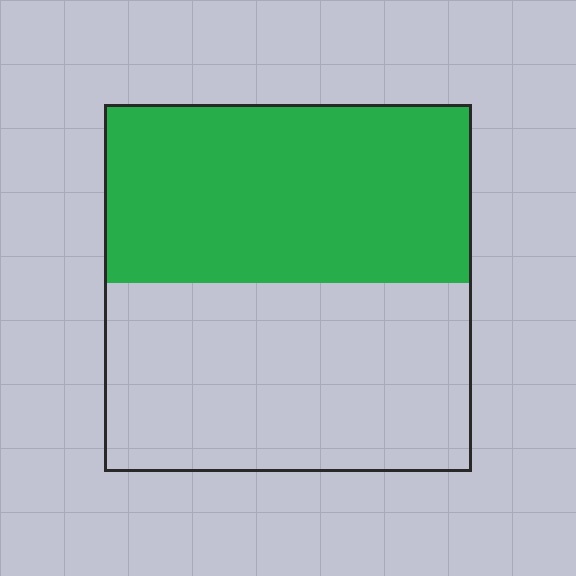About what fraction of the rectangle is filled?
About one half (1/2).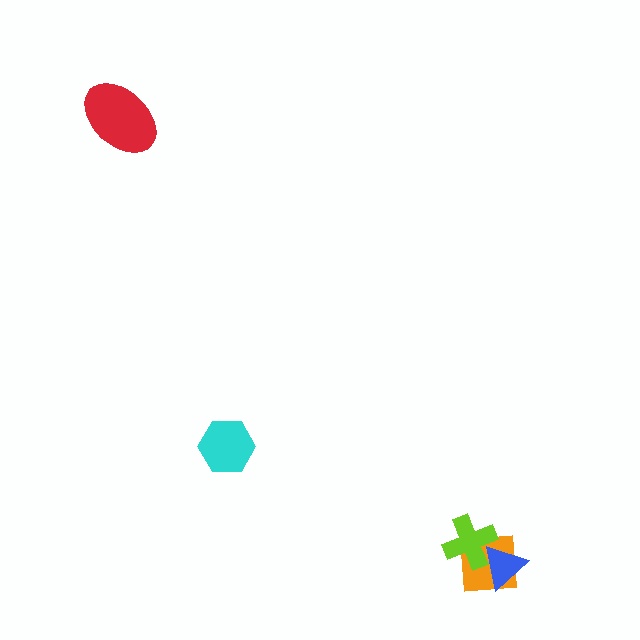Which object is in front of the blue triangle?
The lime cross is in front of the blue triangle.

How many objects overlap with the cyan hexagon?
0 objects overlap with the cyan hexagon.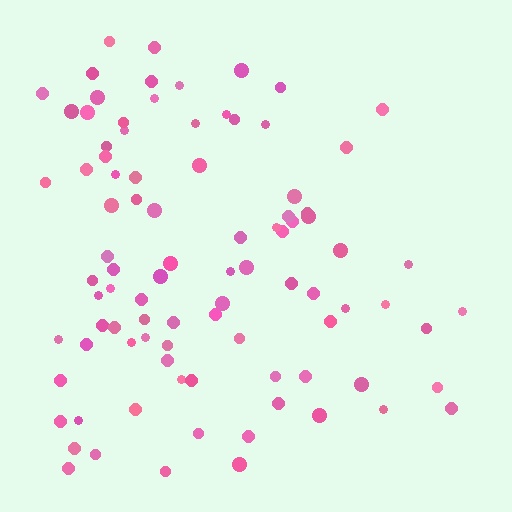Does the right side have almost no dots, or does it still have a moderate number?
Still a moderate number, just noticeably fewer than the left.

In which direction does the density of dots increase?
From right to left, with the left side densest.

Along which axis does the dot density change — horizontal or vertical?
Horizontal.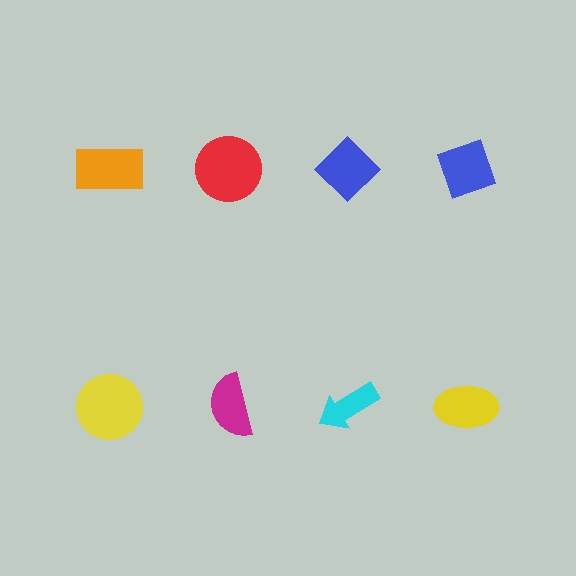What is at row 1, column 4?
A blue diamond.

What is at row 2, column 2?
A magenta semicircle.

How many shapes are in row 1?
4 shapes.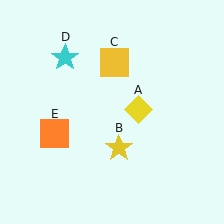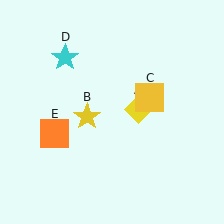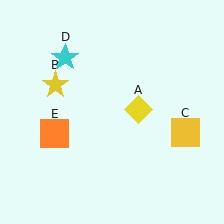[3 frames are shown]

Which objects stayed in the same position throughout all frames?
Yellow diamond (object A) and cyan star (object D) and orange square (object E) remained stationary.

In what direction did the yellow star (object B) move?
The yellow star (object B) moved up and to the left.